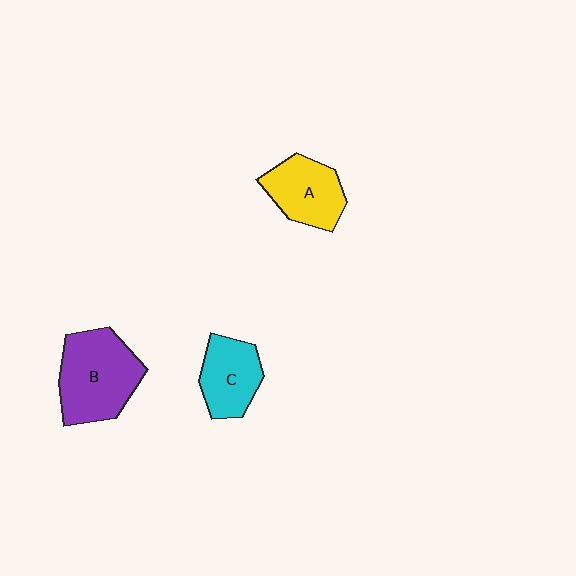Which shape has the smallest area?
Shape C (cyan).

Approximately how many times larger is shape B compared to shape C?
Approximately 1.5 times.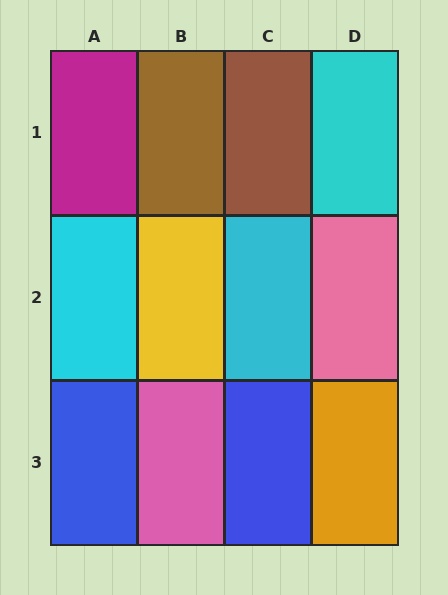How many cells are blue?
2 cells are blue.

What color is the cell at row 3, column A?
Blue.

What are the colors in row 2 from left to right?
Cyan, yellow, cyan, pink.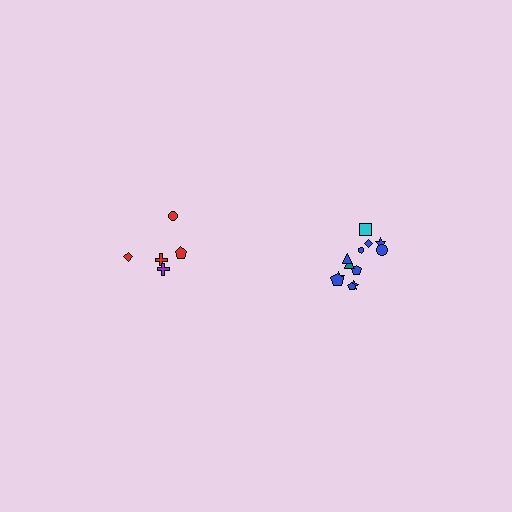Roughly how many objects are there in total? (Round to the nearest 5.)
Roughly 15 objects in total.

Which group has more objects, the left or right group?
The right group.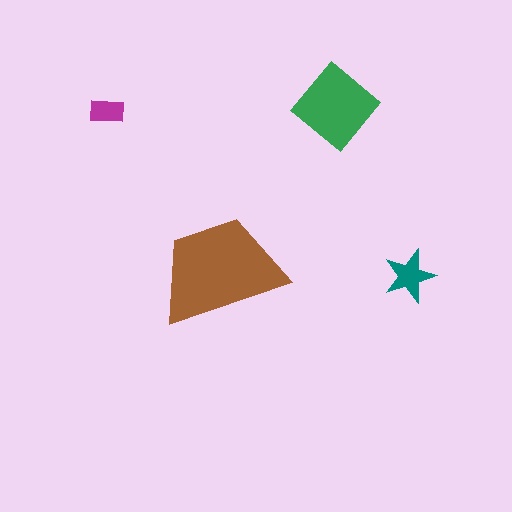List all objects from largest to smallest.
The brown trapezoid, the green diamond, the teal star, the magenta rectangle.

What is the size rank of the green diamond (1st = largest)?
2nd.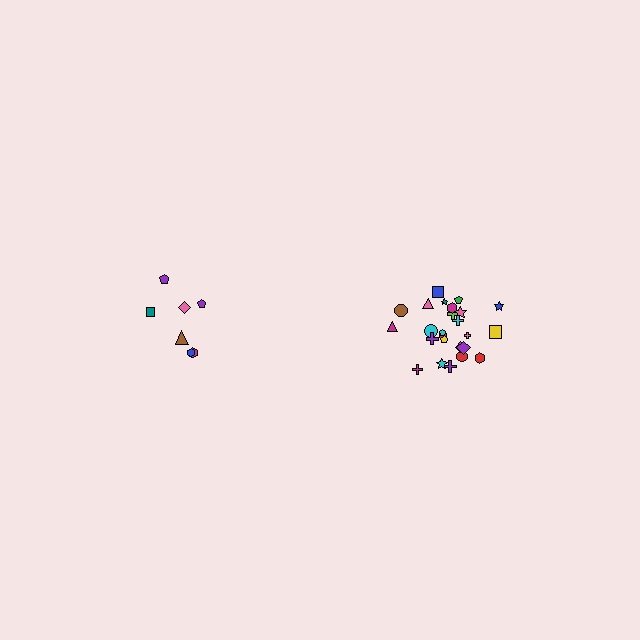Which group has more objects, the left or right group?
The right group.